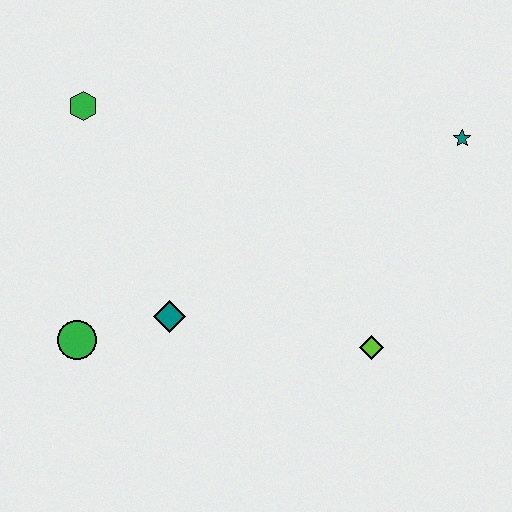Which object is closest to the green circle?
The teal diamond is closest to the green circle.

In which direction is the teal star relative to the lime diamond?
The teal star is above the lime diamond.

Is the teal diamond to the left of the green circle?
No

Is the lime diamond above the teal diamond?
No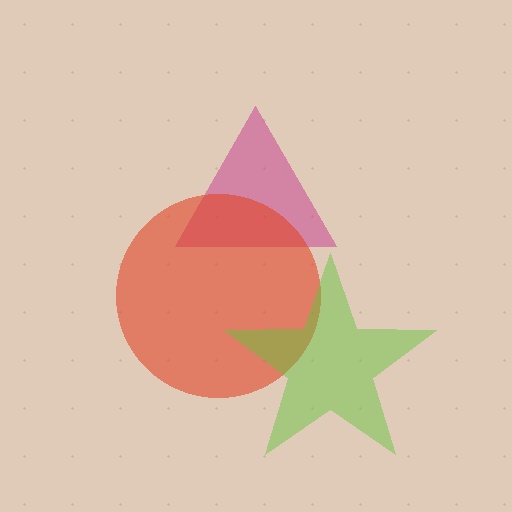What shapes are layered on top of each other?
The layered shapes are: a magenta triangle, a red circle, a lime star.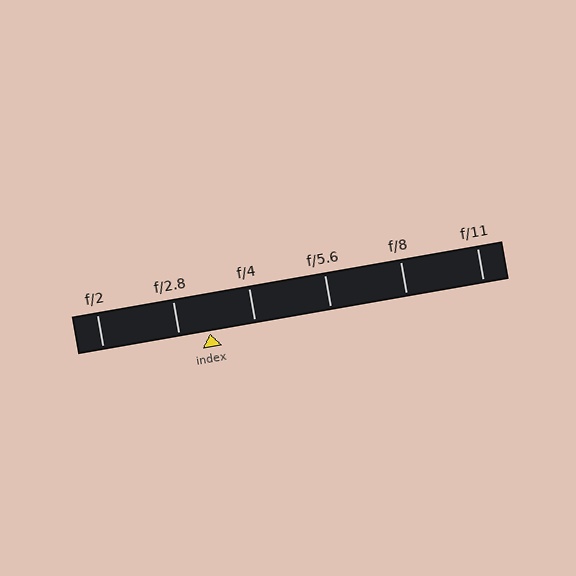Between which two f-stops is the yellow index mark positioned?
The index mark is between f/2.8 and f/4.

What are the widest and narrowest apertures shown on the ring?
The widest aperture shown is f/2 and the narrowest is f/11.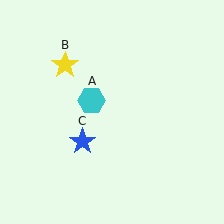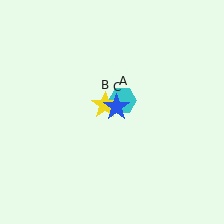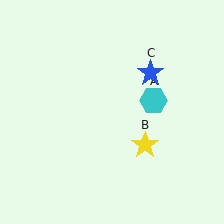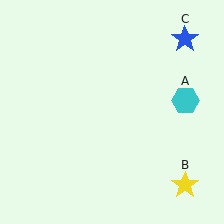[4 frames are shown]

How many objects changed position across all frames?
3 objects changed position: cyan hexagon (object A), yellow star (object B), blue star (object C).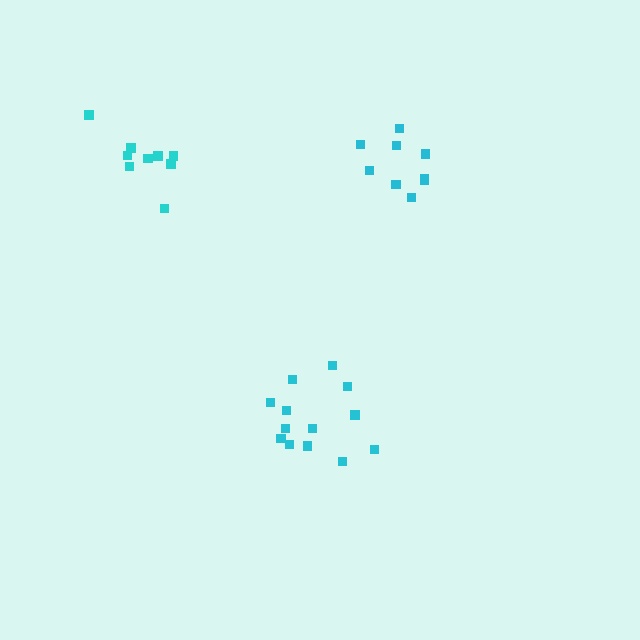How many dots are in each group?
Group 1: 13 dots, Group 2: 9 dots, Group 3: 9 dots (31 total).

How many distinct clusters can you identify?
There are 3 distinct clusters.